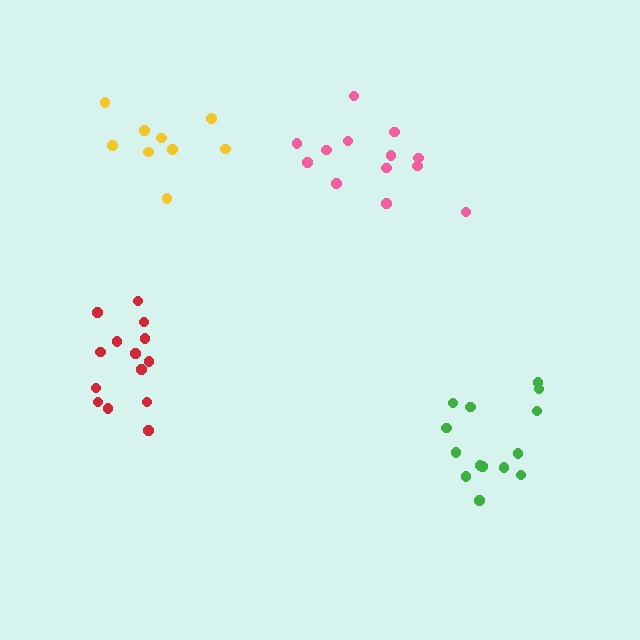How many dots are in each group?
Group 1: 14 dots, Group 2: 13 dots, Group 3: 9 dots, Group 4: 14 dots (50 total).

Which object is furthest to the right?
The green cluster is rightmost.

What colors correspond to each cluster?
The clusters are colored: red, pink, yellow, green.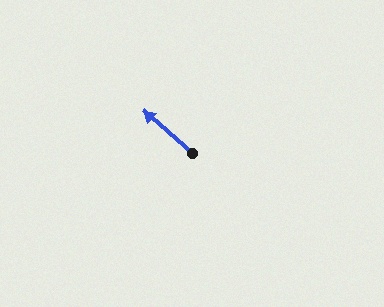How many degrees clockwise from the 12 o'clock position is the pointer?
Approximately 311 degrees.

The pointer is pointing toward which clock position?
Roughly 10 o'clock.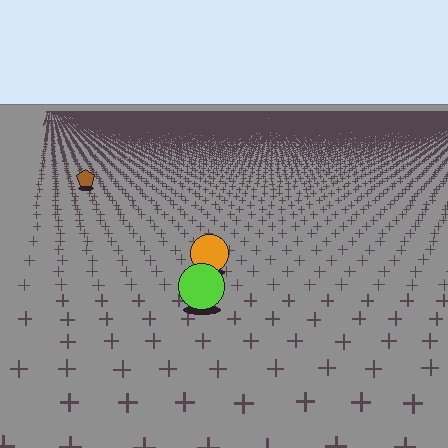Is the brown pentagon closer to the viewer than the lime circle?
No. The lime circle is closer — you can tell from the texture gradient: the ground texture is coarser near it.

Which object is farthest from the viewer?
The brown pentagon is farthest from the viewer. It appears smaller and the ground texture around it is denser.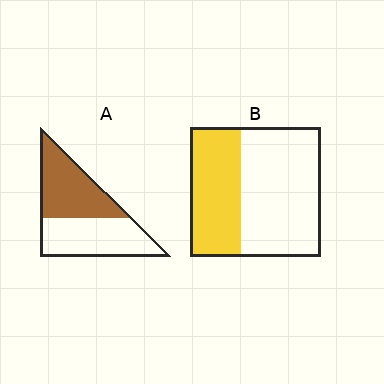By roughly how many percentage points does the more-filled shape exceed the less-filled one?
By roughly 10 percentage points (A over B).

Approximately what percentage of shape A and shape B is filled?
A is approximately 50% and B is approximately 40%.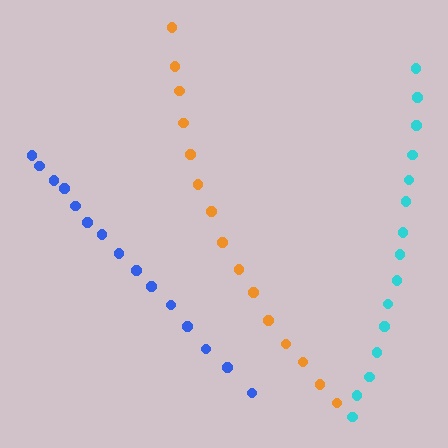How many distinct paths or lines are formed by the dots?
There are 3 distinct paths.